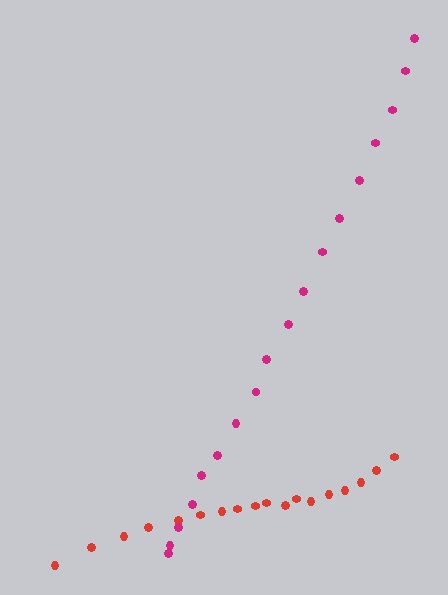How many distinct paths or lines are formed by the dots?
There are 2 distinct paths.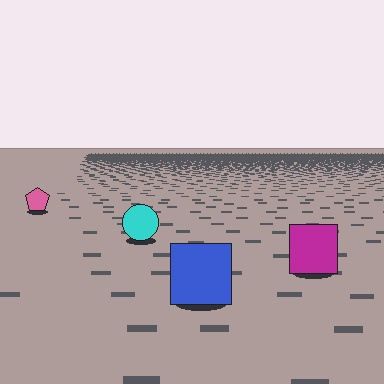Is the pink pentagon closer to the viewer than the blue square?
No. The blue square is closer — you can tell from the texture gradient: the ground texture is coarser near it.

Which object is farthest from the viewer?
The pink pentagon is farthest from the viewer. It appears smaller and the ground texture around it is denser.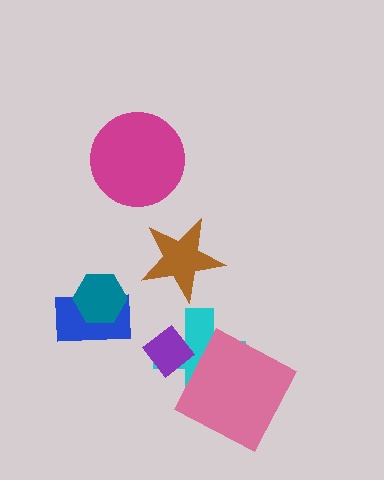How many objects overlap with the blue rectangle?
1 object overlaps with the blue rectangle.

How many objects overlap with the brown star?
0 objects overlap with the brown star.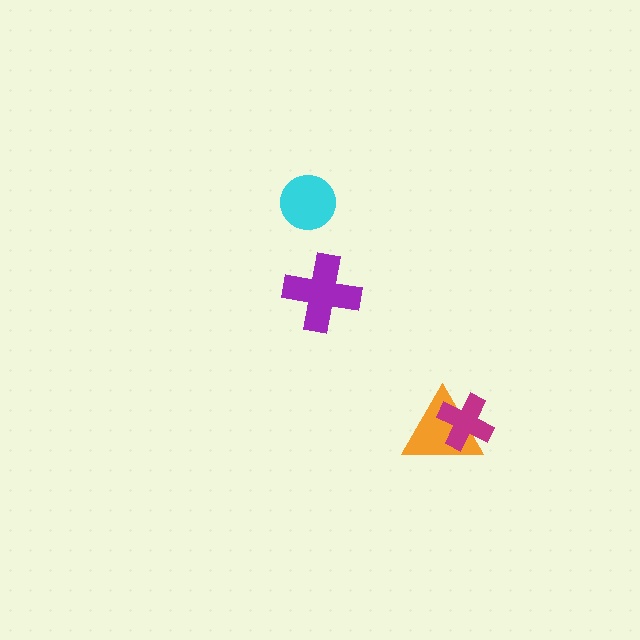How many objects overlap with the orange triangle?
1 object overlaps with the orange triangle.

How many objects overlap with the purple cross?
0 objects overlap with the purple cross.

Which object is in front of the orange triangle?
The magenta cross is in front of the orange triangle.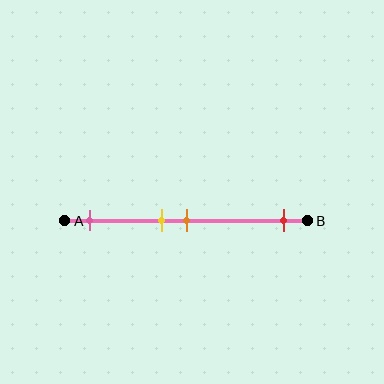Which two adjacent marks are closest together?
The yellow and orange marks are the closest adjacent pair.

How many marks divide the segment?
There are 4 marks dividing the segment.